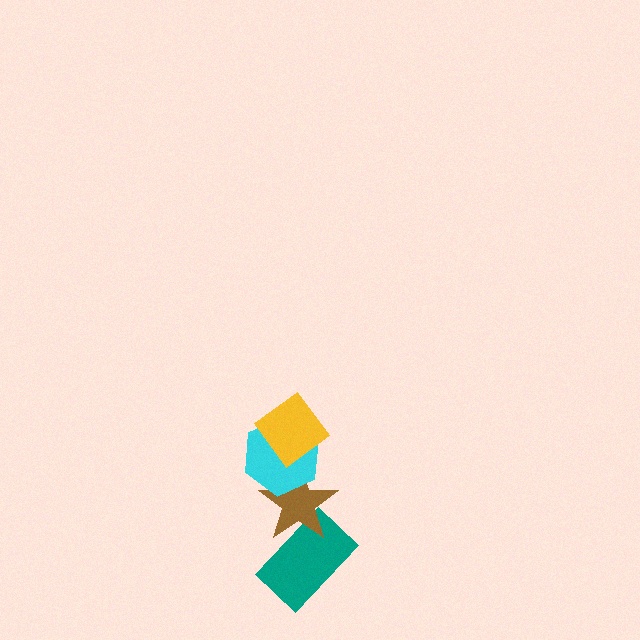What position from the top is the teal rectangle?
The teal rectangle is 4th from the top.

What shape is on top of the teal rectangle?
The brown star is on top of the teal rectangle.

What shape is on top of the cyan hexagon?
The yellow diamond is on top of the cyan hexagon.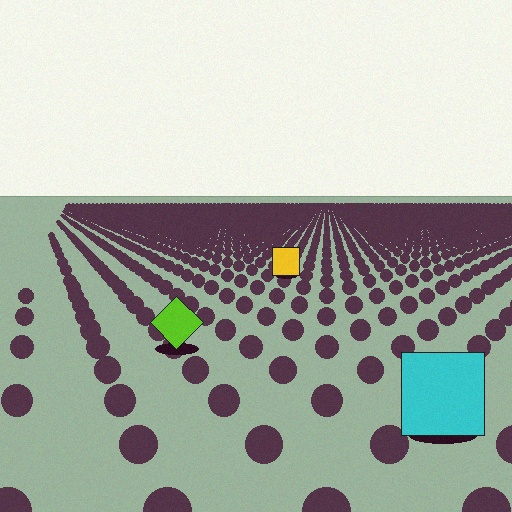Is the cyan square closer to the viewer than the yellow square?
Yes. The cyan square is closer — you can tell from the texture gradient: the ground texture is coarser near it.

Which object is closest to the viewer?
The cyan square is closest. The texture marks near it are larger and more spread out.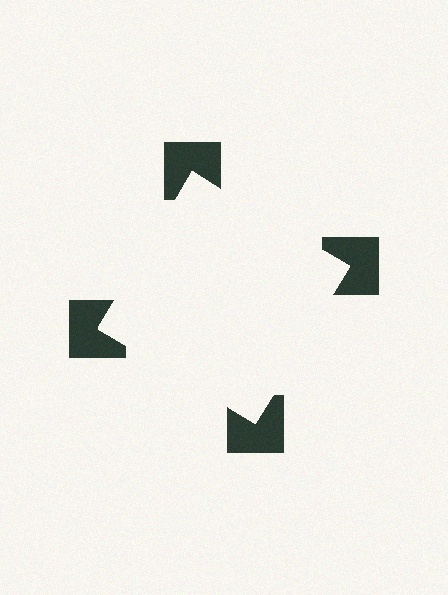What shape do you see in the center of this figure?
An illusory square — its edges are inferred from the aligned wedge cuts in the notched squares, not physically drawn.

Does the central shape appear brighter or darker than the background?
It typically appears slightly brighter than the background, even though no actual brightness change is drawn.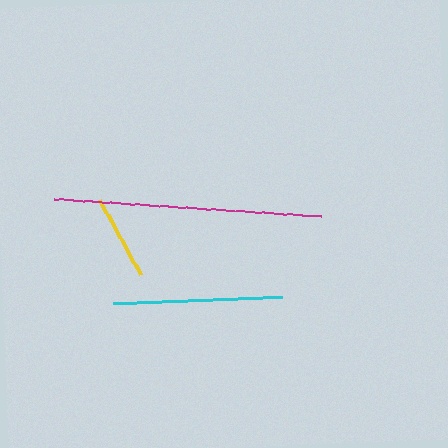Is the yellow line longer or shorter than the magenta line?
The magenta line is longer than the yellow line.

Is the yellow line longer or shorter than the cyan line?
The cyan line is longer than the yellow line.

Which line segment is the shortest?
The yellow line is the shortest at approximately 86 pixels.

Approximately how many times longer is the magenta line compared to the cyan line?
The magenta line is approximately 1.6 times the length of the cyan line.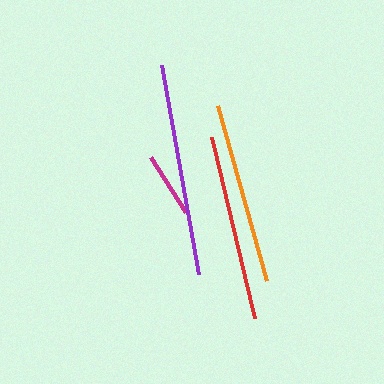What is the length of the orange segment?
The orange segment is approximately 182 pixels long.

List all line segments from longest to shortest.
From longest to shortest: purple, red, orange, magenta.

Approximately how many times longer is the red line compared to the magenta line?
The red line is approximately 2.9 times the length of the magenta line.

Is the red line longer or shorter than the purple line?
The purple line is longer than the red line.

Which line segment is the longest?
The purple line is the longest at approximately 212 pixels.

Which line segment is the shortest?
The magenta line is the shortest at approximately 65 pixels.